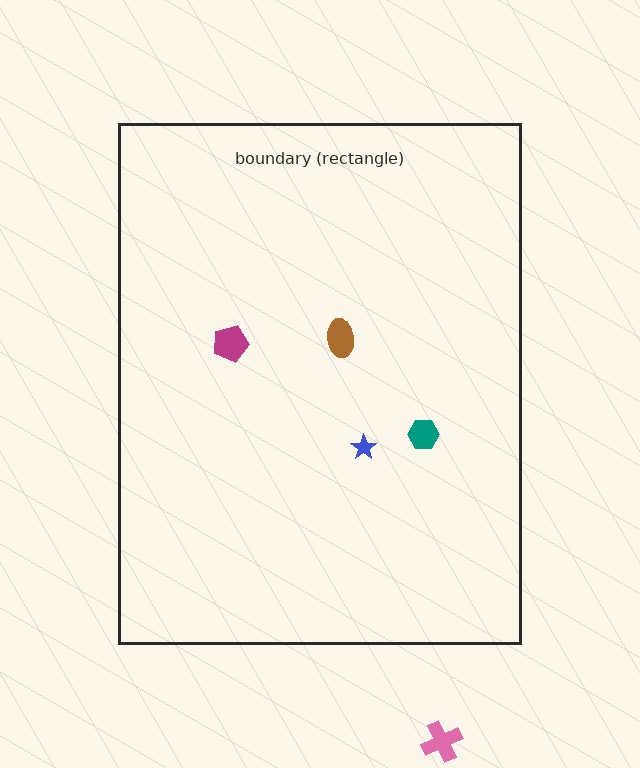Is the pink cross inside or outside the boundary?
Outside.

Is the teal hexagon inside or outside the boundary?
Inside.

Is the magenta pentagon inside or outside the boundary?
Inside.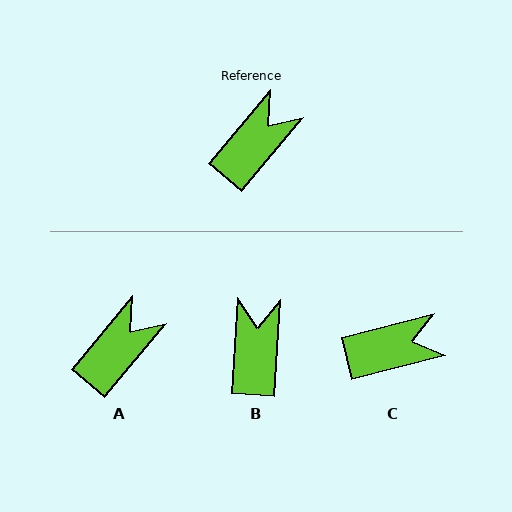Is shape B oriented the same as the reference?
No, it is off by about 36 degrees.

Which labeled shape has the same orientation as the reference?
A.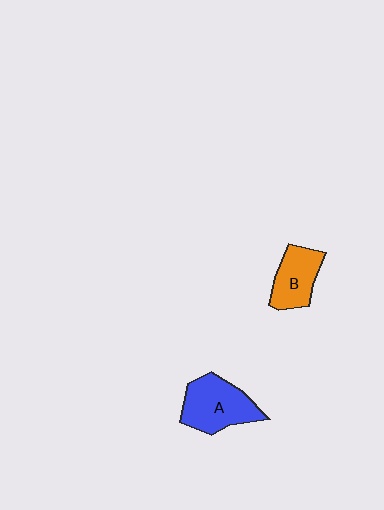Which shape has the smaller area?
Shape B (orange).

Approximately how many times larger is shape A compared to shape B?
Approximately 1.3 times.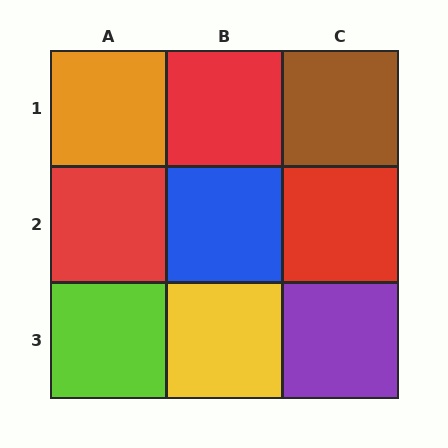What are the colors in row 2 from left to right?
Red, blue, red.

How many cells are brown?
1 cell is brown.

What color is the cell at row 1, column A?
Orange.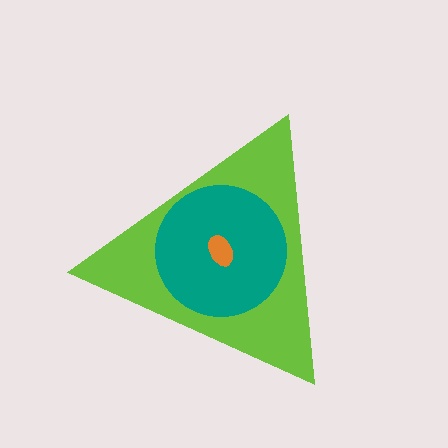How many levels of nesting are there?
3.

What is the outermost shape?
The lime triangle.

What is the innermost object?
The orange ellipse.